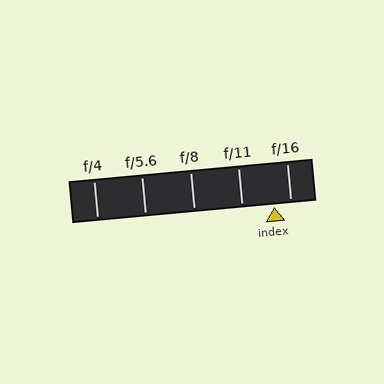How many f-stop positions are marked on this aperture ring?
There are 5 f-stop positions marked.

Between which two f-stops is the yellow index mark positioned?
The index mark is between f/11 and f/16.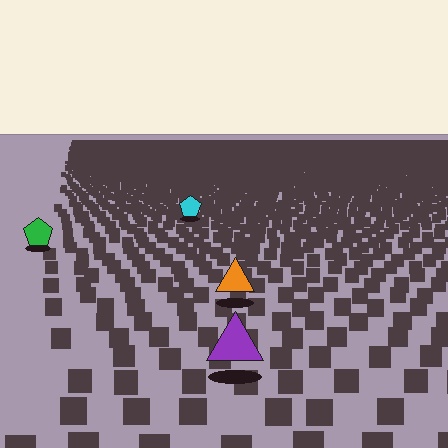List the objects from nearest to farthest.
From nearest to farthest: the purple triangle, the orange triangle, the green pentagon, the cyan pentagon.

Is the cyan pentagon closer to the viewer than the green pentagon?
No. The green pentagon is closer — you can tell from the texture gradient: the ground texture is coarser near it.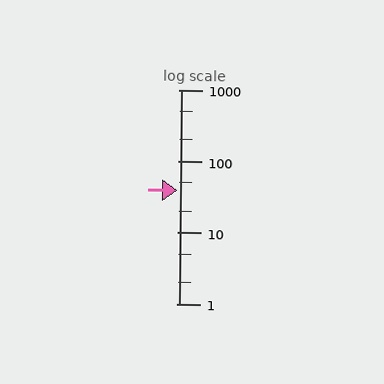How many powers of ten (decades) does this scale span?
The scale spans 3 decades, from 1 to 1000.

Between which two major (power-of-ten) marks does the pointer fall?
The pointer is between 10 and 100.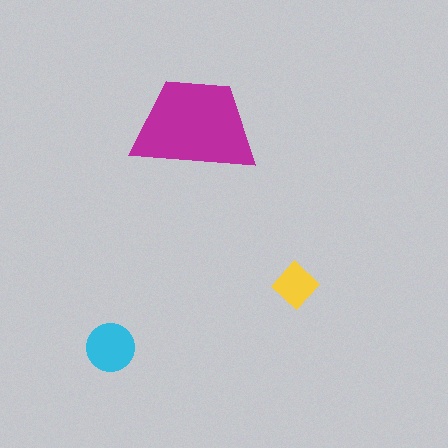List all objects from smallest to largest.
The yellow diamond, the cyan circle, the magenta trapezoid.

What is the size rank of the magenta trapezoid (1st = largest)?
1st.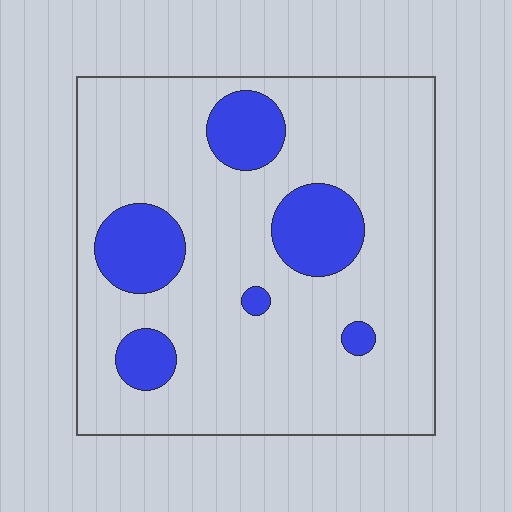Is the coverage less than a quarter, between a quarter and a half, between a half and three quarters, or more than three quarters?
Less than a quarter.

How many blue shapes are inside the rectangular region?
6.